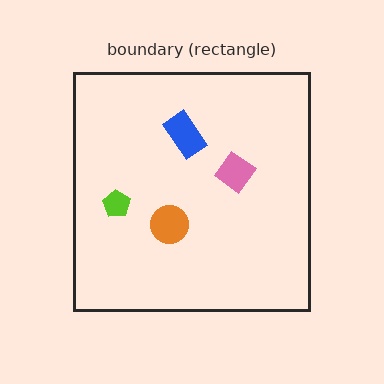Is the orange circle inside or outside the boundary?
Inside.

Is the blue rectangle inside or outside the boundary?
Inside.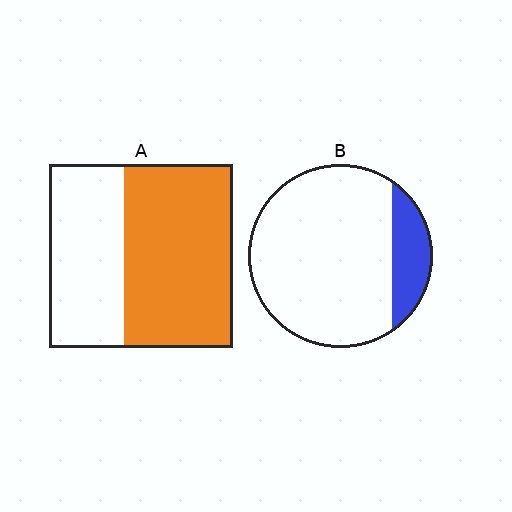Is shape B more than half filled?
No.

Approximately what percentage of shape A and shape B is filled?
A is approximately 60% and B is approximately 15%.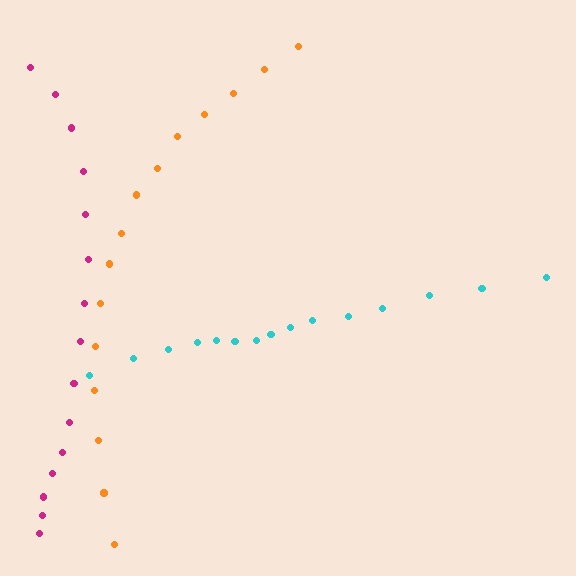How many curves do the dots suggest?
There are 3 distinct paths.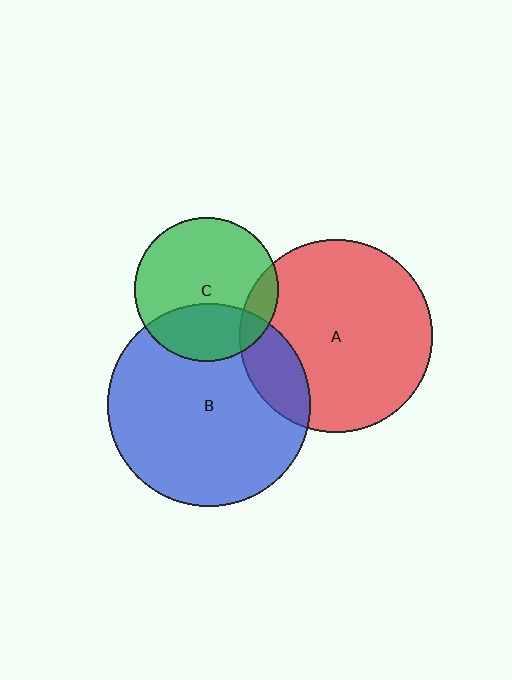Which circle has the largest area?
Circle B (blue).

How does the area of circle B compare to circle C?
Approximately 2.0 times.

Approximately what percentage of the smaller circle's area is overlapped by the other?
Approximately 10%.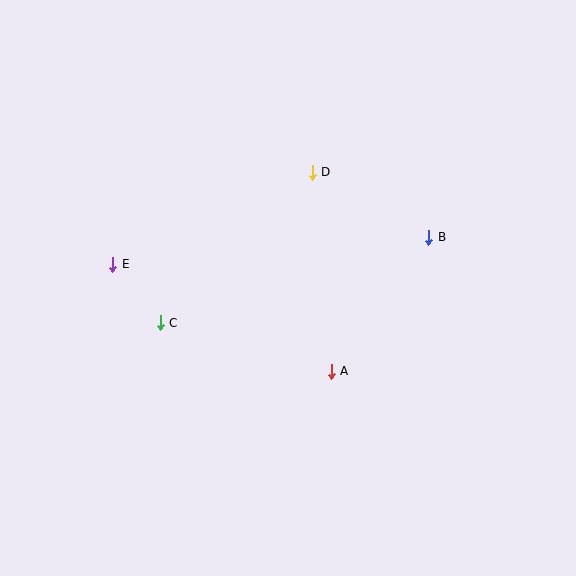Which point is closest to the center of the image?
Point A at (331, 371) is closest to the center.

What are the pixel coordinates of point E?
Point E is at (113, 264).